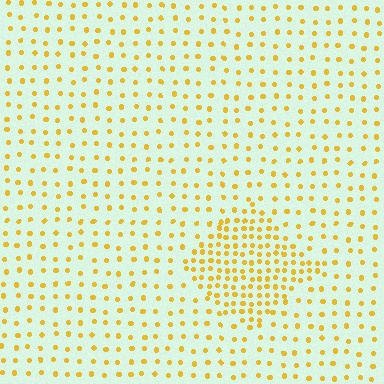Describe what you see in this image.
The image contains small yellow elements arranged at two different densities. A diamond-shaped region is visible where the elements are more densely packed than the surrounding area.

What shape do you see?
I see a diamond.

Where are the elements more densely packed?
The elements are more densely packed inside the diamond boundary.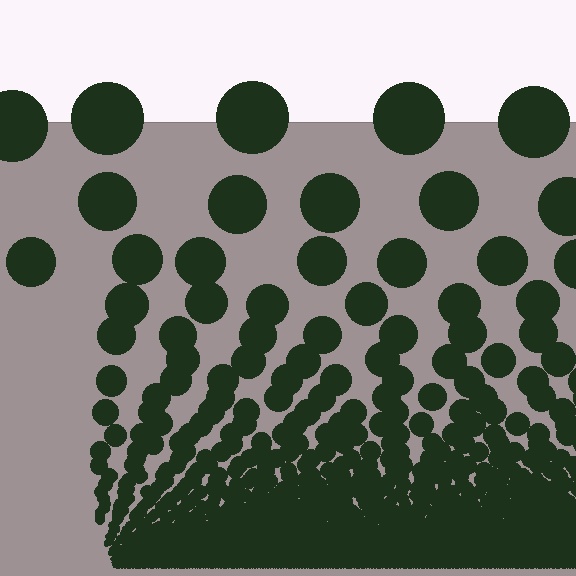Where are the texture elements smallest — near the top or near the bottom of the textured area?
Near the bottom.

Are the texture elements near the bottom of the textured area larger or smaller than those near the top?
Smaller. The gradient is inverted — elements near the bottom are smaller and denser.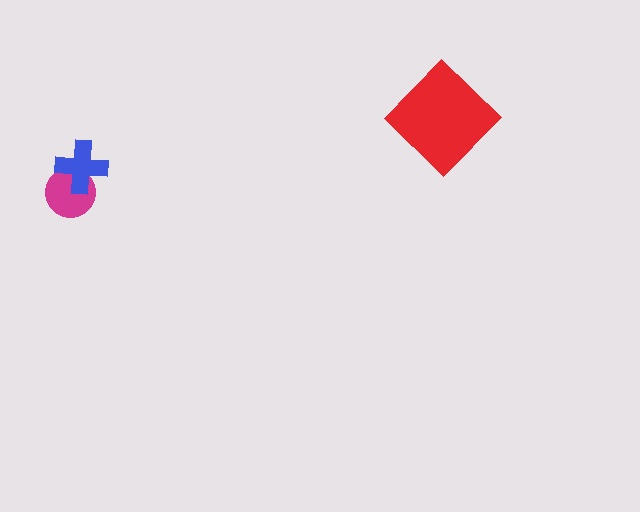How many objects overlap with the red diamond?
0 objects overlap with the red diamond.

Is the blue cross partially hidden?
No, no other shape covers it.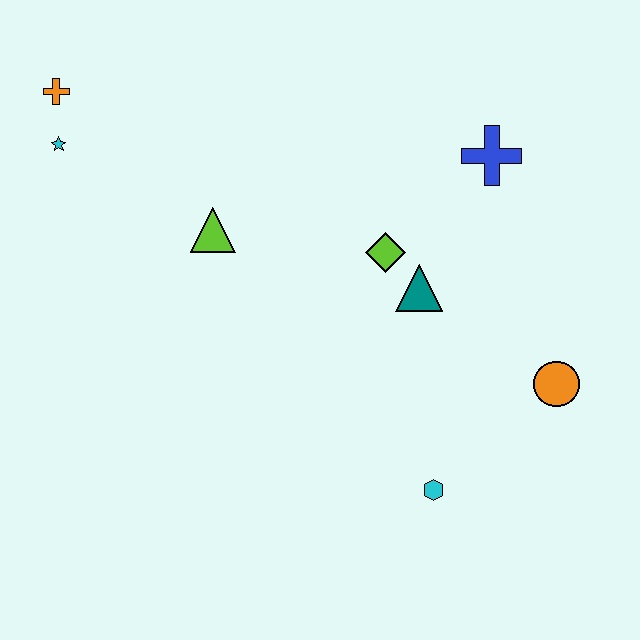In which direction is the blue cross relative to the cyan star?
The blue cross is to the right of the cyan star.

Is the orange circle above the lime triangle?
No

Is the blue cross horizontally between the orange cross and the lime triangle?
No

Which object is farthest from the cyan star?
The orange circle is farthest from the cyan star.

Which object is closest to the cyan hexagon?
The orange circle is closest to the cyan hexagon.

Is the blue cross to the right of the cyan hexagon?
Yes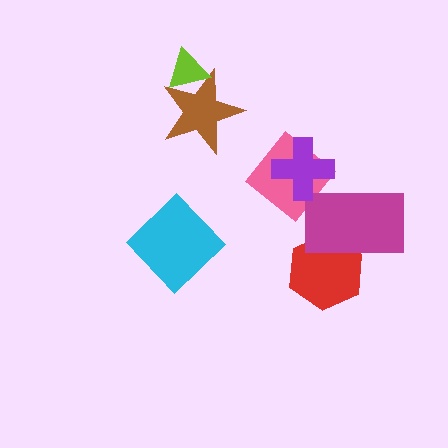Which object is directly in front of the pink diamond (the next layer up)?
The magenta rectangle is directly in front of the pink diamond.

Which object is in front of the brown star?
The lime triangle is in front of the brown star.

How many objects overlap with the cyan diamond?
0 objects overlap with the cyan diamond.